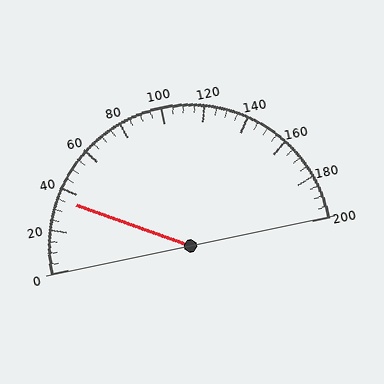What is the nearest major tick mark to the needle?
The nearest major tick mark is 40.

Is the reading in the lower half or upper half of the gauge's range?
The reading is in the lower half of the range (0 to 200).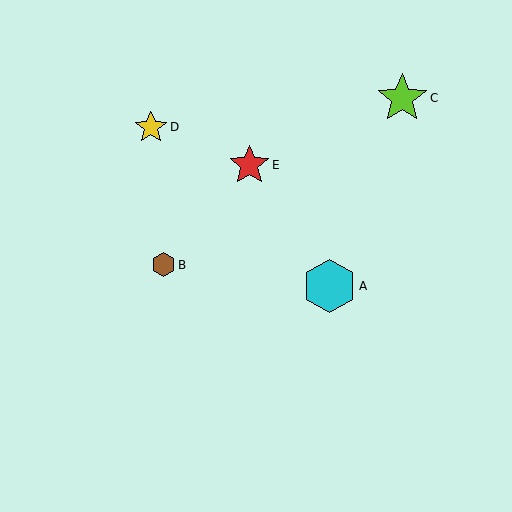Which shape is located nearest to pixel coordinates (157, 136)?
The yellow star (labeled D) at (151, 127) is nearest to that location.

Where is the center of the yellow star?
The center of the yellow star is at (151, 127).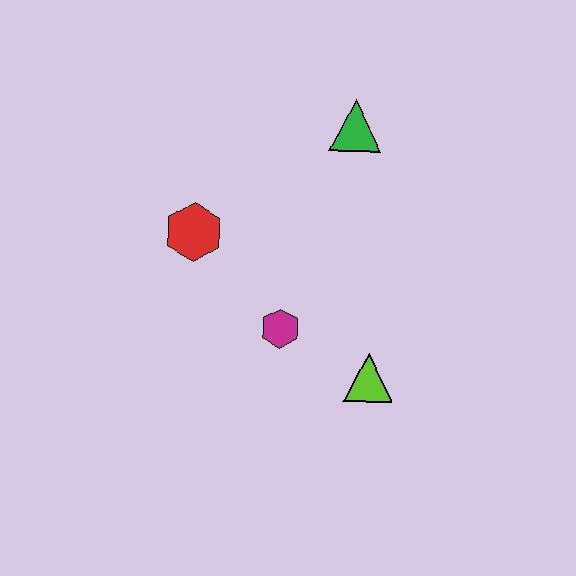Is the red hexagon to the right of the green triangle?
No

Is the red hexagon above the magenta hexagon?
Yes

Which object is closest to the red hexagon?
The magenta hexagon is closest to the red hexagon.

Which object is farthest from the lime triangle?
The green triangle is farthest from the lime triangle.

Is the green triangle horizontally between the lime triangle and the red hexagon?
Yes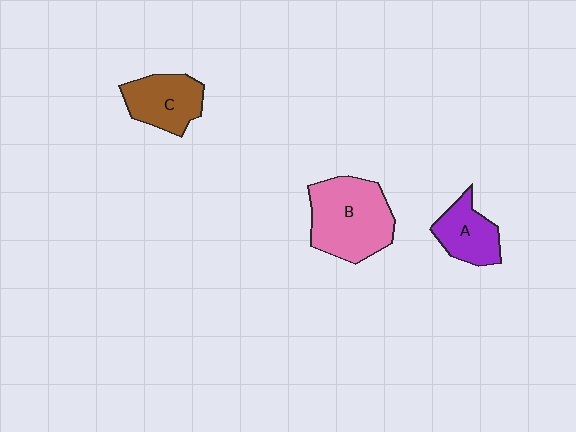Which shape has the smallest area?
Shape A (purple).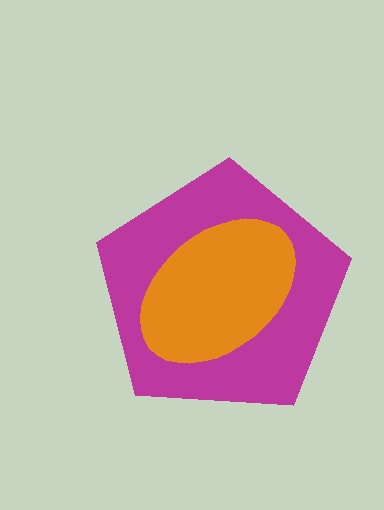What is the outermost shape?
The magenta pentagon.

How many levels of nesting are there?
2.